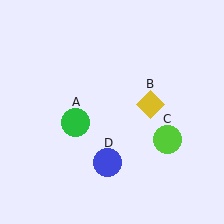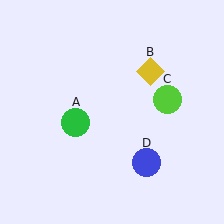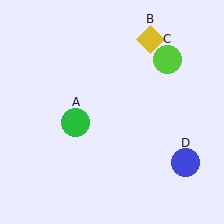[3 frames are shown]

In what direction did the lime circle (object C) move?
The lime circle (object C) moved up.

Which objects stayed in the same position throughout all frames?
Green circle (object A) remained stationary.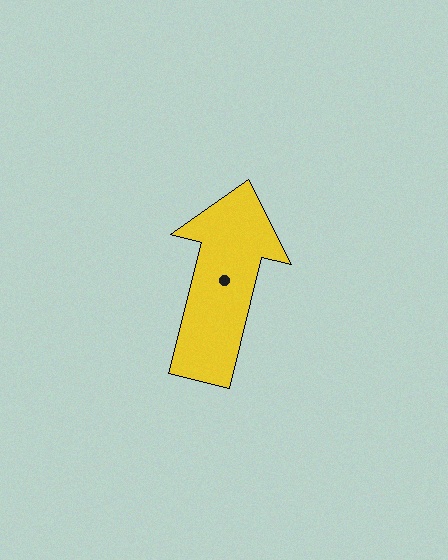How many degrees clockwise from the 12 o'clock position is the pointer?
Approximately 14 degrees.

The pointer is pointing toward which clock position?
Roughly 12 o'clock.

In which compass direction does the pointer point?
North.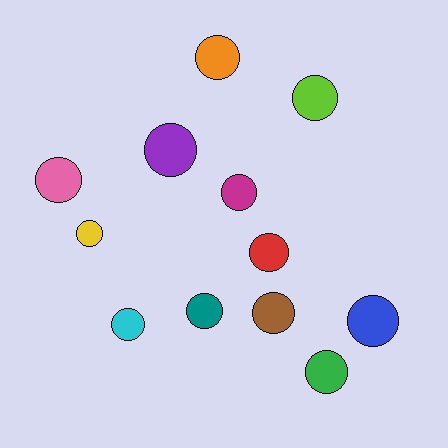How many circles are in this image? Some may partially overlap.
There are 12 circles.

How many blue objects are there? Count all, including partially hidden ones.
There is 1 blue object.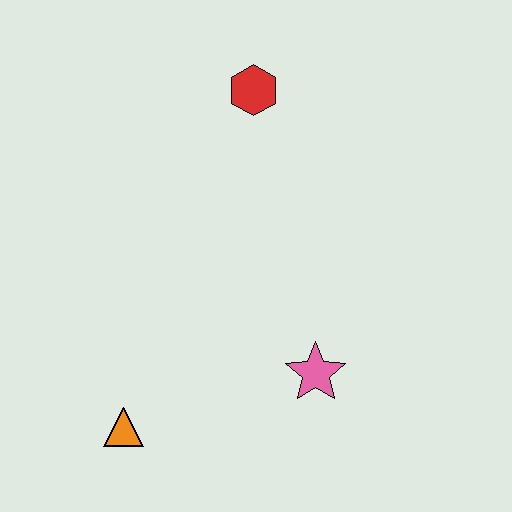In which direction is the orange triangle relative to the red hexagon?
The orange triangle is below the red hexagon.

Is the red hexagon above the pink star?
Yes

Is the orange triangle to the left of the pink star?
Yes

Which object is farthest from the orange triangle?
The red hexagon is farthest from the orange triangle.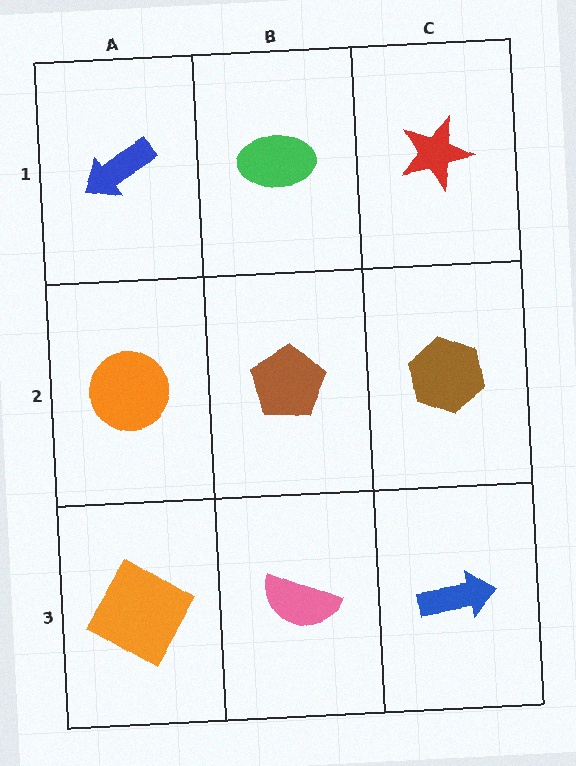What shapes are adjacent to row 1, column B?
A brown pentagon (row 2, column B), a blue arrow (row 1, column A), a red star (row 1, column C).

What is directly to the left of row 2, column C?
A brown pentagon.